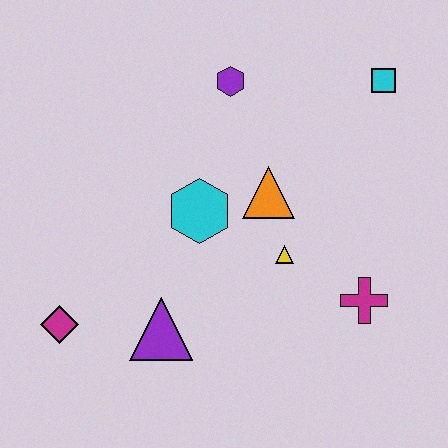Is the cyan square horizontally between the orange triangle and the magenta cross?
No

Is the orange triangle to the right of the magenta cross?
No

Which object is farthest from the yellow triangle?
The magenta diamond is farthest from the yellow triangle.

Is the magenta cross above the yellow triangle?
No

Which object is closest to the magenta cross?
The yellow triangle is closest to the magenta cross.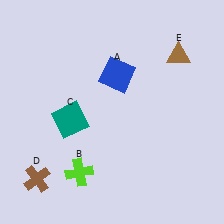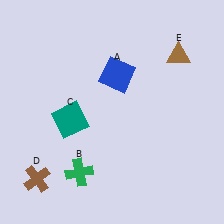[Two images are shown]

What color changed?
The cross (B) changed from lime in Image 1 to green in Image 2.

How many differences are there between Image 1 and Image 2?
There is 1 difference between the two images.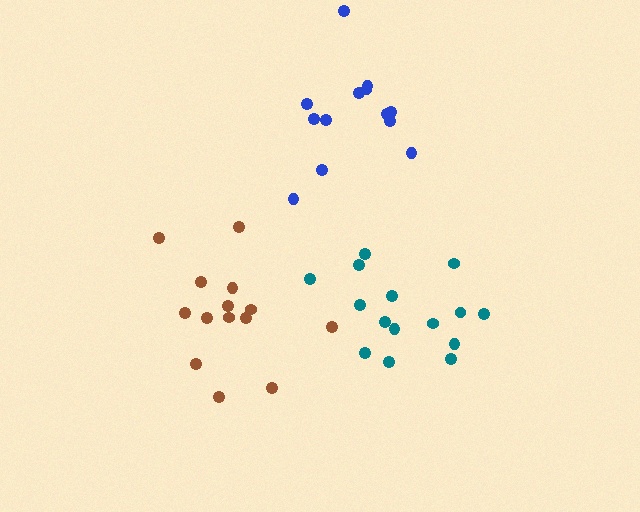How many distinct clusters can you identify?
There are 3 distinct clusters.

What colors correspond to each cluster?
The clusters are colored: blue, brown, teal.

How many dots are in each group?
Group 1: 13 dots, Group 2: 14 dots, Group 3: 15 dots (42 total).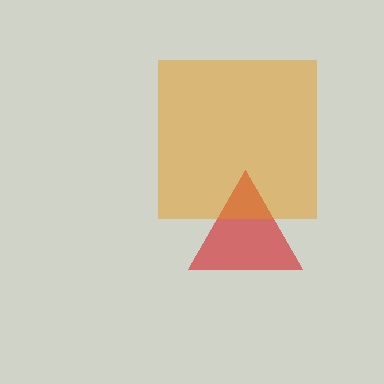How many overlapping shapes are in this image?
There are 2 overlapping shapes in the image.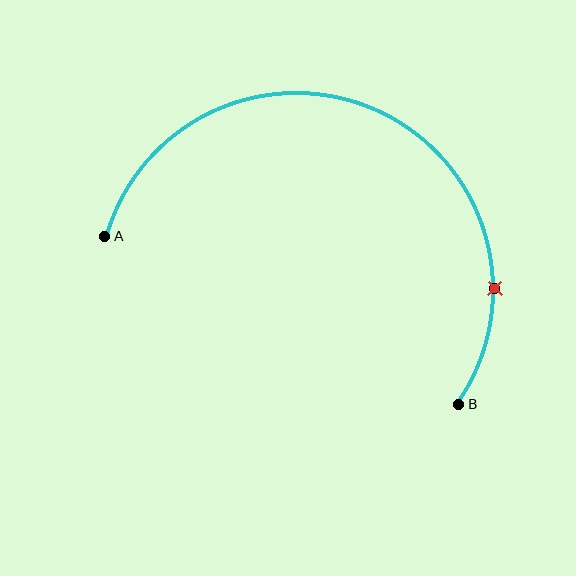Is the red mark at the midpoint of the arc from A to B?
No. The red mark lies on the arc but is closer to endpoint B. The arc midpoint would be at the point on the curve equidistant along the arc from both A and B.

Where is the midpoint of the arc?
The arc midpoint is the point on the curve farthest from the straight line joining A and B. It sits above that line.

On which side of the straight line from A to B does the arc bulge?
The arc bulges above the straight line connecting A and B.